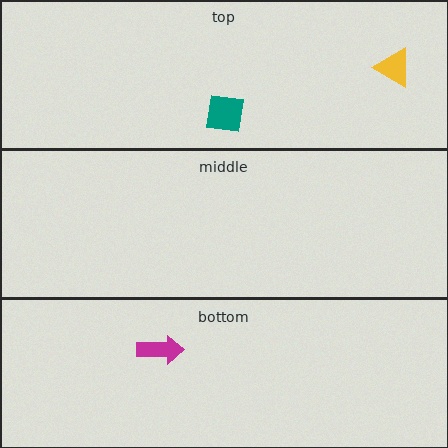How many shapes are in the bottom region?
1.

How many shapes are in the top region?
2.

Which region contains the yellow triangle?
The top region.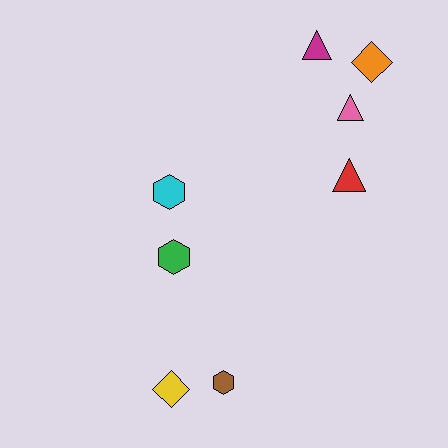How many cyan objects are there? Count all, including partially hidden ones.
There is 1 cyan object.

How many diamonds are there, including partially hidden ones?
There are 2 diamonds.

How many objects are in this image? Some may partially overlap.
There are 8 objects.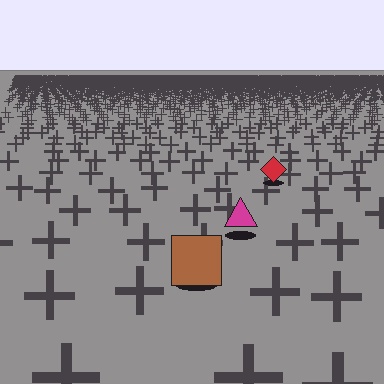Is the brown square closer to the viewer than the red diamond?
Yes. The brown square is closer — you can tell from the texture gradient: the ground texture is coarser near it.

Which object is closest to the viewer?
The brown square is closest. The texture marks near it are larger and more spread out.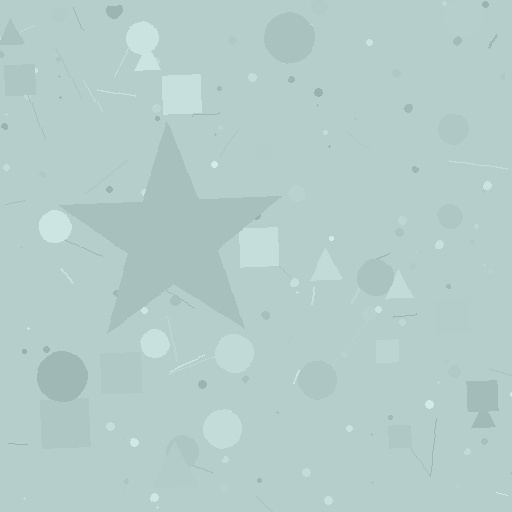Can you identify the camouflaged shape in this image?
The camouflaged shape is a star.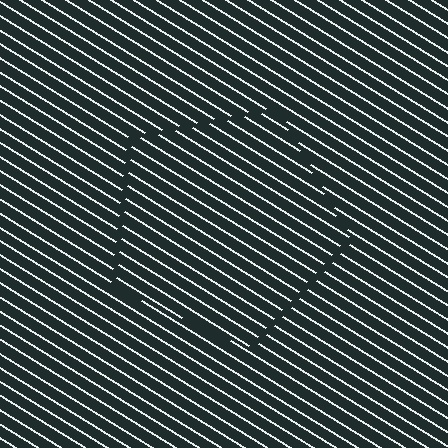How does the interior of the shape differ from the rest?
The interior of the shape contains the same grating, shifted by half a period — the contour is defined by the phase discontinuity where line-ends from the inner and outer gratings abut.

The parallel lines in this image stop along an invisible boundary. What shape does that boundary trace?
An illusory pentagon. The interior of the shape contains the same grating, shifted by half a period — the contour is defined by the phase discontinuity where line-ends from the inner and outer gratings abut.